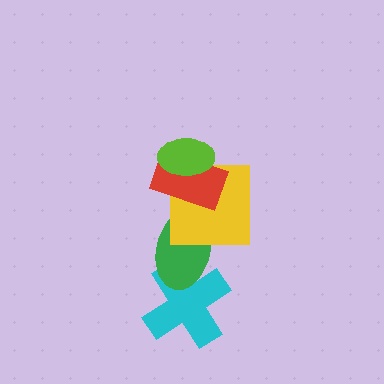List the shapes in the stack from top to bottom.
From top to bottom: the lime ellipse, the red rectangle, the yellow square, the green ellipse, the cyan cross.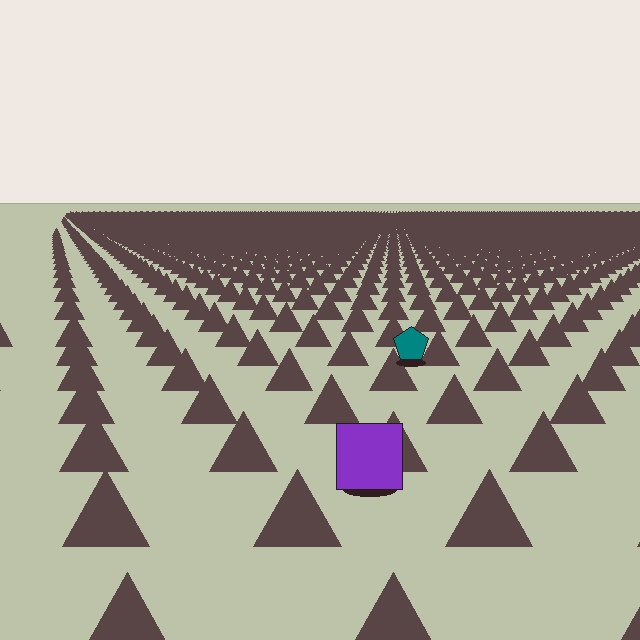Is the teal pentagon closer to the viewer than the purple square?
No. The purple square is closer — you can tell from the texture gradient: the ground texture is coarser near it.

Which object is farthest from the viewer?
The teal pentagon is farthest from the viewer. It appears smaller and the ground texture around it is denser.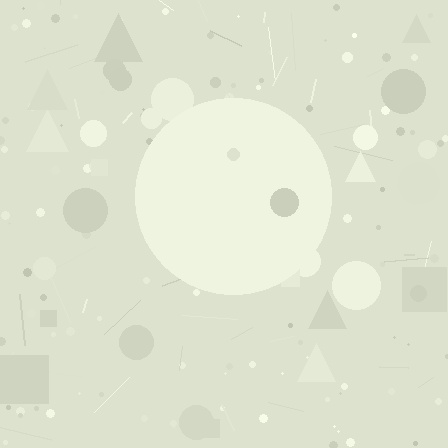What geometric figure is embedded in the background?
A circle is embedded in the background.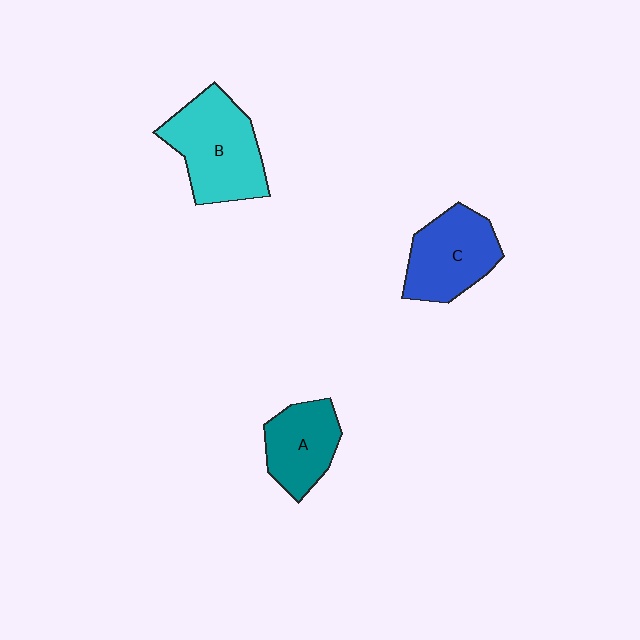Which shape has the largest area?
Shape B (cyan).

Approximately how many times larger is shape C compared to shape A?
Approximately 1.2 times.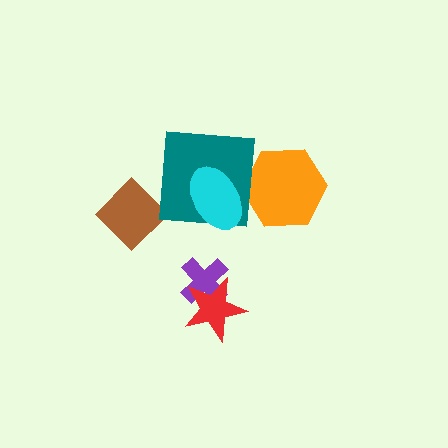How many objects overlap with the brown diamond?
0 objects overlap with the brown diamond.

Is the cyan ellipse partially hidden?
No, no other shape covers it.